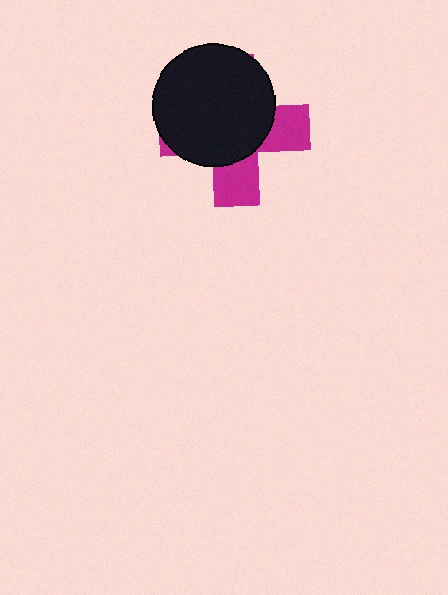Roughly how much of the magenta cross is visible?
A small part of it is visible (roughly 35%).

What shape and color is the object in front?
The object in front is a black circle.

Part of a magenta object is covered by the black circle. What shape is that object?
It is a cross.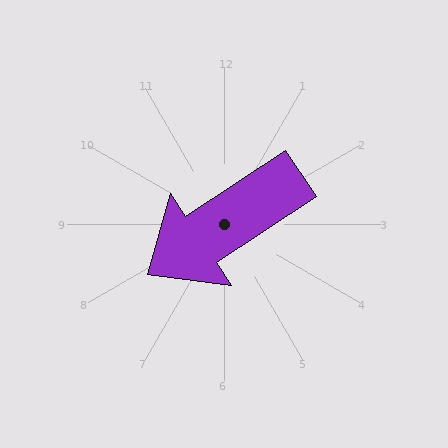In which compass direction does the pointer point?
Southwest.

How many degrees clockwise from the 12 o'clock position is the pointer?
Approximately 237 degrees.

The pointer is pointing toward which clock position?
Roughly 8 o'clock.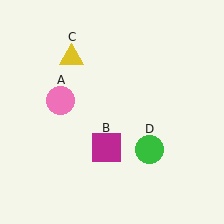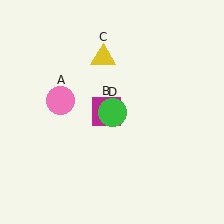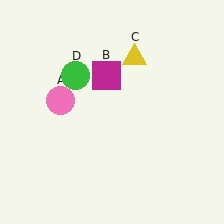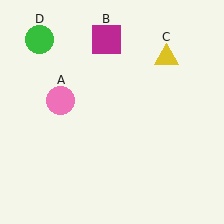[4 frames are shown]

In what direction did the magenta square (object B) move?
The magenta square (object B) moved up.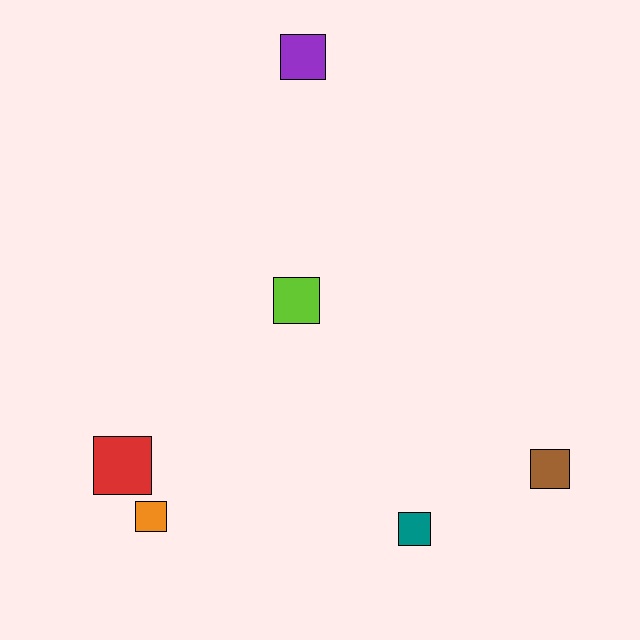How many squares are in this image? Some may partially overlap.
There are 6 squares.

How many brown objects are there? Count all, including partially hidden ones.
There is 1 brown object.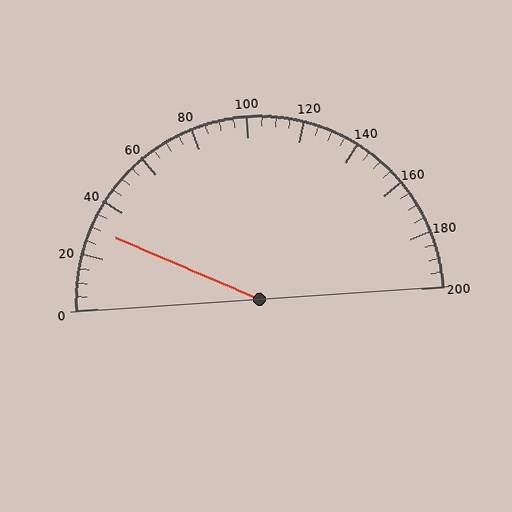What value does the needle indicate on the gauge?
The needle indicates approximately 30.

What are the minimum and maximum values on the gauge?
The gauge ranges from 0 to 200.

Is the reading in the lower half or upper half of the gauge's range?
The reading is in the lower half of the range (0 to 200).